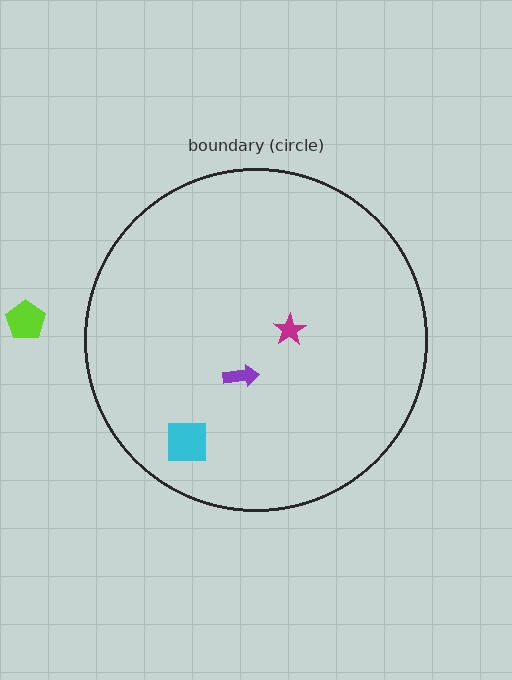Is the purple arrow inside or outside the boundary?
Inside.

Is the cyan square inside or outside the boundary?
Inside.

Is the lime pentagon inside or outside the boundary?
Outside.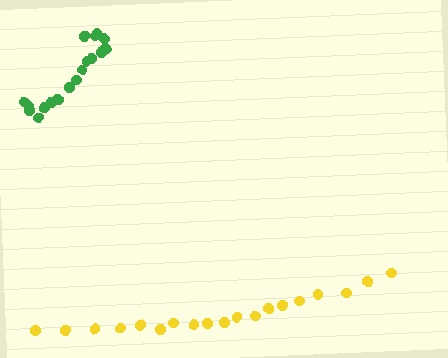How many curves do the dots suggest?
There are 2 distinct paths.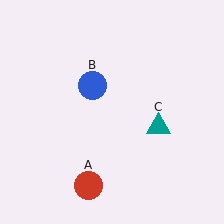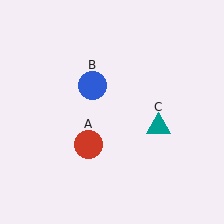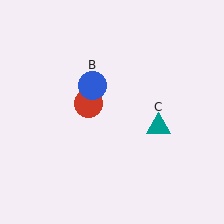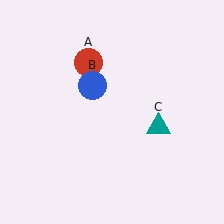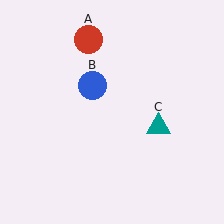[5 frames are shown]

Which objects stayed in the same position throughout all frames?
Blue circle (object B) and teal triangle (object C) remained stationary.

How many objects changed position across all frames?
1 object changed position: red circle (object A).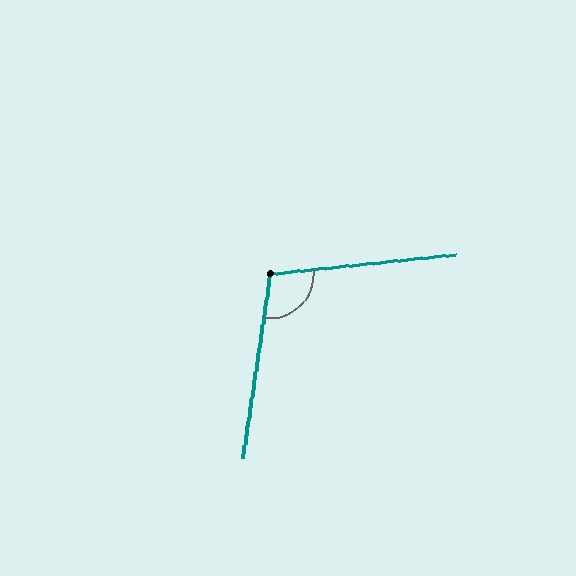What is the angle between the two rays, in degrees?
Approximately 105 degrees.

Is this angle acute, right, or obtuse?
It is obtuse.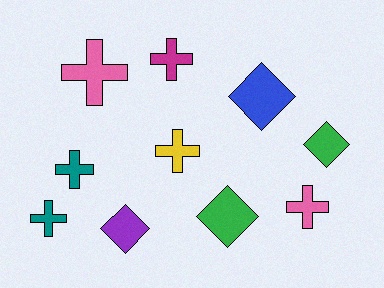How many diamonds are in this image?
There are 4 diamonds.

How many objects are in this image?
There are 10 objects.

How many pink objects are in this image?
There are 2 pink objects.